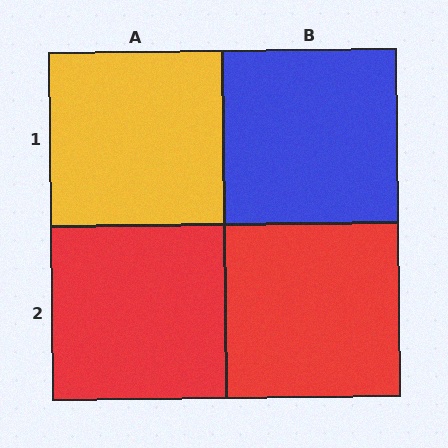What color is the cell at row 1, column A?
Yellow.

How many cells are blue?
1 cell is blue.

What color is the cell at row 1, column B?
Blue.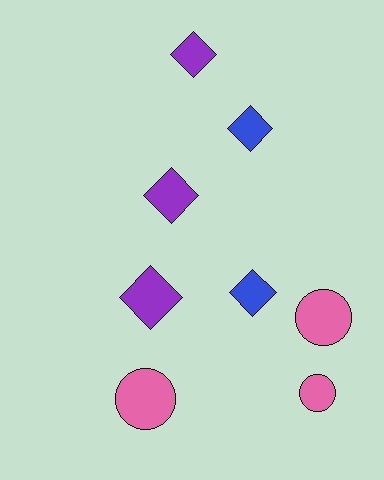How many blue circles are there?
There are no blue circles.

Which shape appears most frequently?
Diamond, with 5 objects.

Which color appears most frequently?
Pink, with 3 objects.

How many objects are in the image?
There are 8 objects.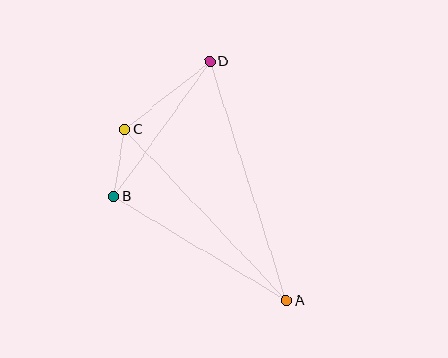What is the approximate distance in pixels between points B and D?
The distance between B and D is approximately 165 pixels.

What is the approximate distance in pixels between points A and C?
The distance between A and C is approximately 235 pixels.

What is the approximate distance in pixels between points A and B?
The distance between A and B is approximately 201 pixels.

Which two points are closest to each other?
Points B and C are closest to each other.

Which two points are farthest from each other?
Points A and D are farthest from each other.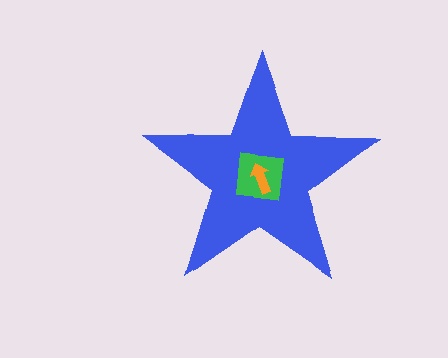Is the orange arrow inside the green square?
Yes.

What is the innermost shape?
The orange arrow.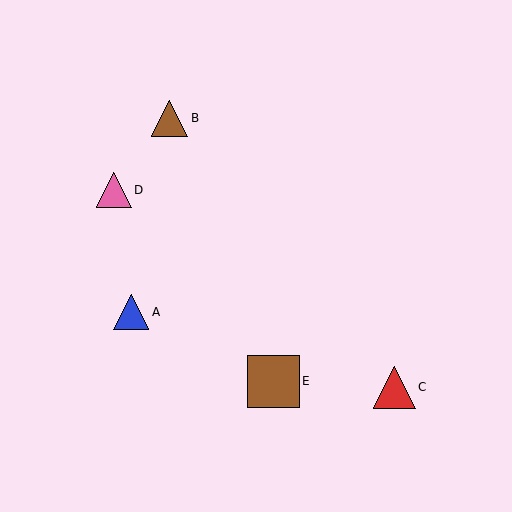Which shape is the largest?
The brown square (labeled E) is the largest.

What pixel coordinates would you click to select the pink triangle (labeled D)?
Click at (114, 190) to select the pink triangle D.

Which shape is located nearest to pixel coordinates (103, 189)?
The pink triangle (labeled D) at (114, 190) is nearest to that location.